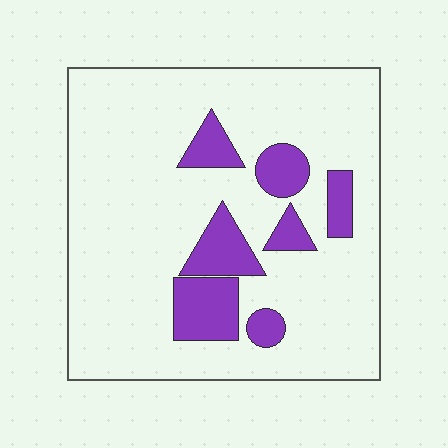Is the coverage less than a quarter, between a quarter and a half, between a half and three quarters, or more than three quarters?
Less than a quarter.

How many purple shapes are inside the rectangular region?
7.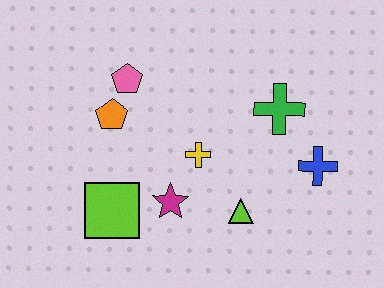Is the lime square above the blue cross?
No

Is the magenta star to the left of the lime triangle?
Yes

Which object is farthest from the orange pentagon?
The blue cross is farthest from the orange pentagon.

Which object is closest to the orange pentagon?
The pink pentagon is closest to the orange pentagon.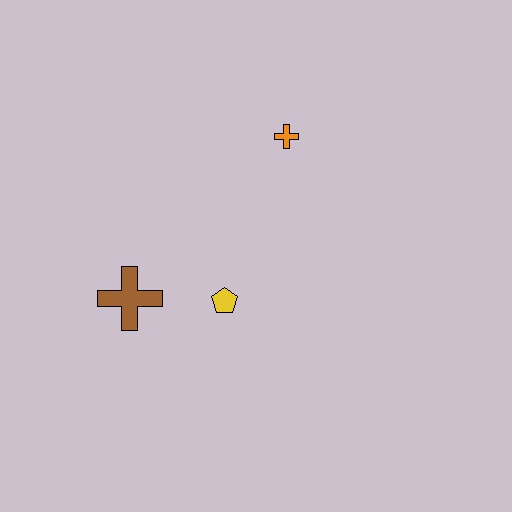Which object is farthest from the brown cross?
The orange cross is farthest from the brown cross.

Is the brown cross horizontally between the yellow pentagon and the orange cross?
No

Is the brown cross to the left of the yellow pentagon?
Yes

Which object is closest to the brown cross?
The yellow pentagon is closest to the brown cross.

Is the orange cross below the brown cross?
No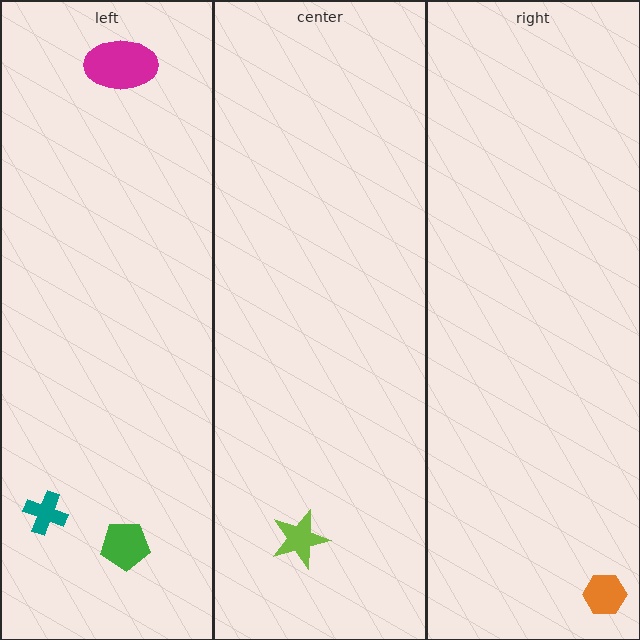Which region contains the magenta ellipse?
The left region.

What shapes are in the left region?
The green pentagon, the teal cross, the magenta ellipse.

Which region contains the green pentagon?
The left region.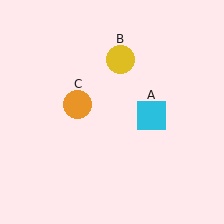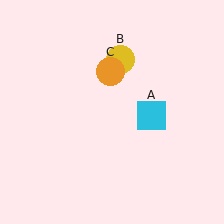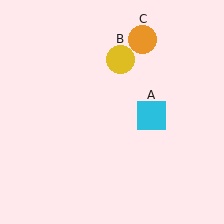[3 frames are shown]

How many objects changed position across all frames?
1 object changed position: orange circle (object C).